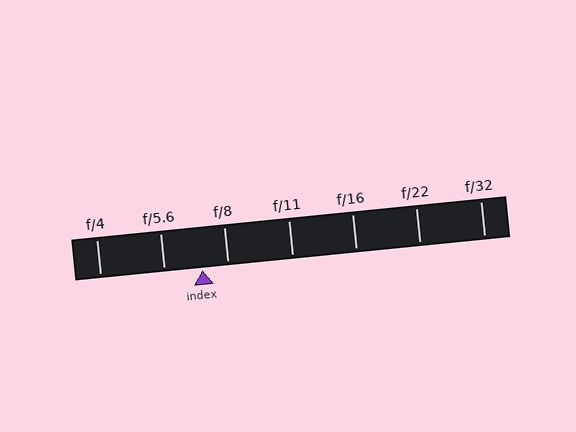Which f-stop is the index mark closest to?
The index mark is closest to f/8.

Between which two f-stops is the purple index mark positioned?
The index mark is between f/5.6 and f/8.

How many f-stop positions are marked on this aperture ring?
There are 7 f-stop positions marked.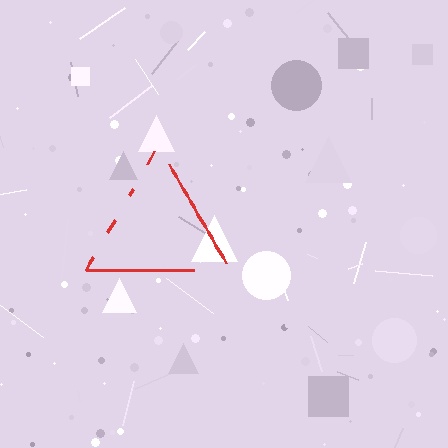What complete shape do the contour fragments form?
The contour fragments form a triangle.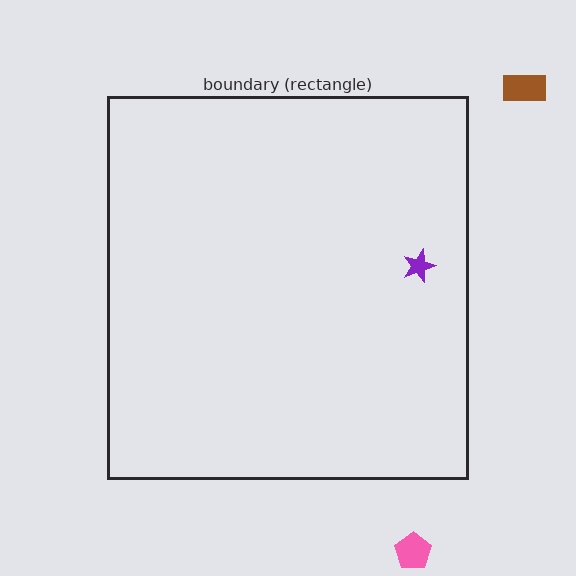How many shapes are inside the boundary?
1 inside, 2 outside.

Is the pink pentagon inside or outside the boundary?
Outside.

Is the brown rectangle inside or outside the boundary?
Outside.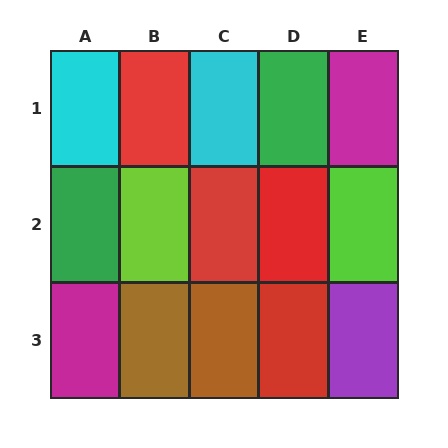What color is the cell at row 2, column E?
Lime.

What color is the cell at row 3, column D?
Red.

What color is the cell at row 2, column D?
Red.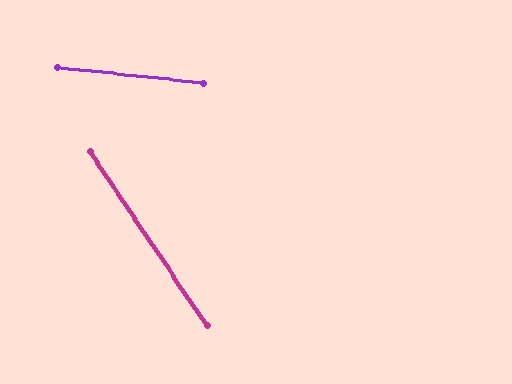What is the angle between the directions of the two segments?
Approximately 50 degrees.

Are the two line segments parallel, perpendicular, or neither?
Neither parallel nor perpendicular — they differ by about 50°.